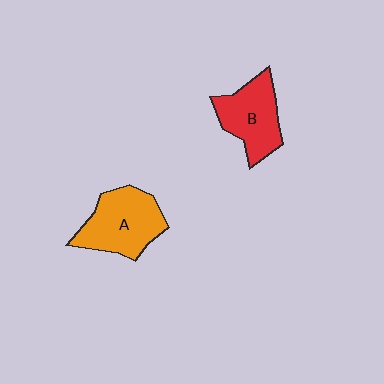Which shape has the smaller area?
Shape B (red).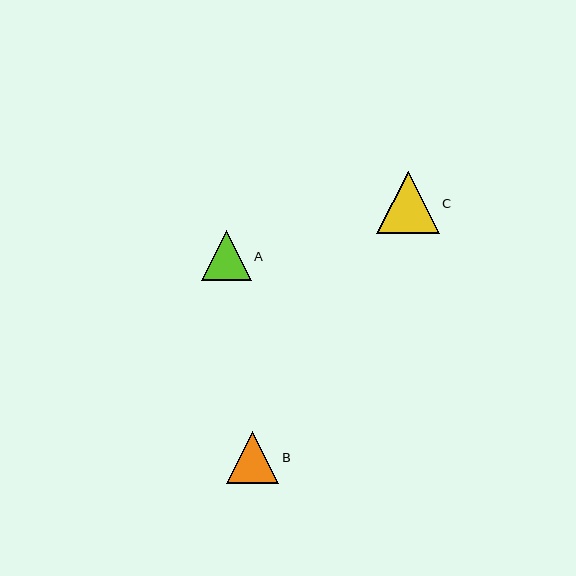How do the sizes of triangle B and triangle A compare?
Triangle B and triangle A are approximately the same size.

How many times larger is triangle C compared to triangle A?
Triangle C is approximately 1.2 times the size of triangle A.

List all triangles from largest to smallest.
From largest to smallest: C, B, A.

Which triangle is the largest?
Triangle C is the largest with a size of approximately 62 pixels.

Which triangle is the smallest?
Triangle A is the smallest with a size of approximately 50 pixels.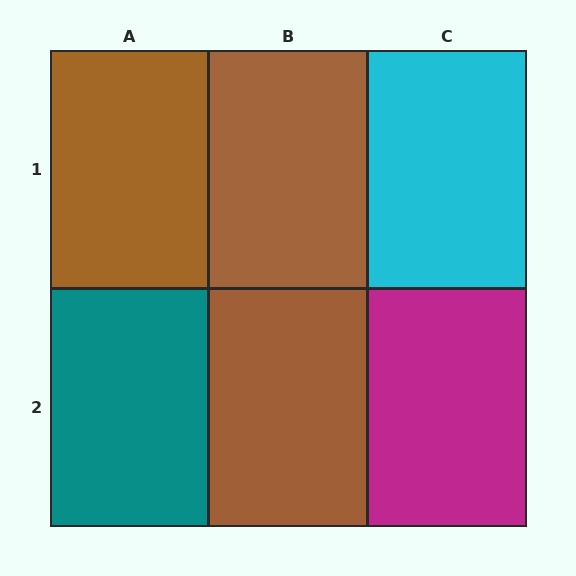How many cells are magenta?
1 cell is magenta.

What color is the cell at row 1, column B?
Brown.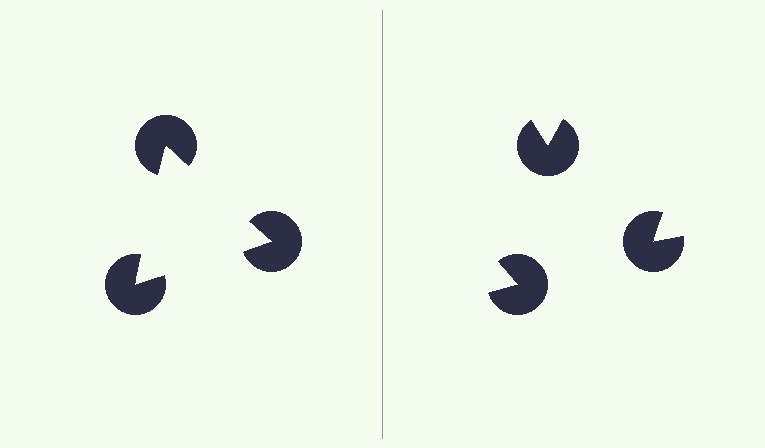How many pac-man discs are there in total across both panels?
6 — 3 on each side.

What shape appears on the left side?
An illusory triangle.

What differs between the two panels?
The pac-man discs are positioned identically on both sides; only the wedge orientations differ. On the left they align to a triangle; on the right they are misaligned.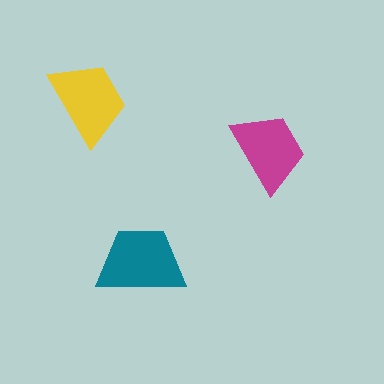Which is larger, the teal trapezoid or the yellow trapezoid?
The teal one.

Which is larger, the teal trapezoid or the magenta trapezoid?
The teal one.